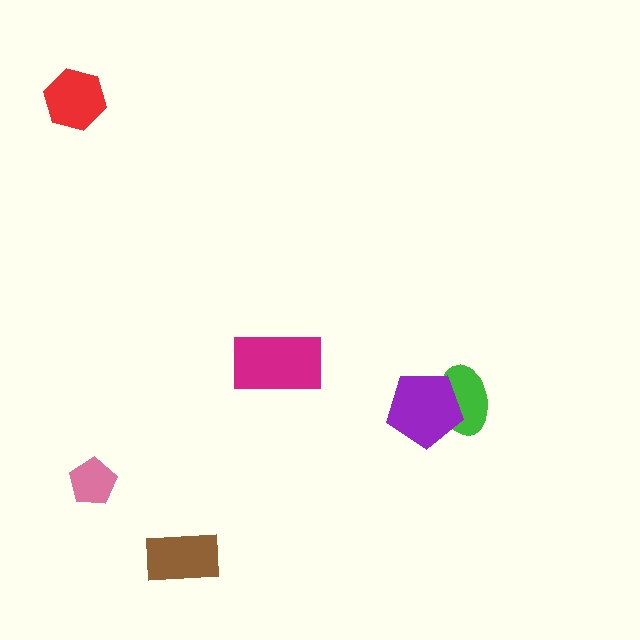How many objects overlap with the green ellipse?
1 object overlaps with the green ellipse.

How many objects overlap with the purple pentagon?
1 object overlaps with the purple pentagon.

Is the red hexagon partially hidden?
No, no other shape covers it.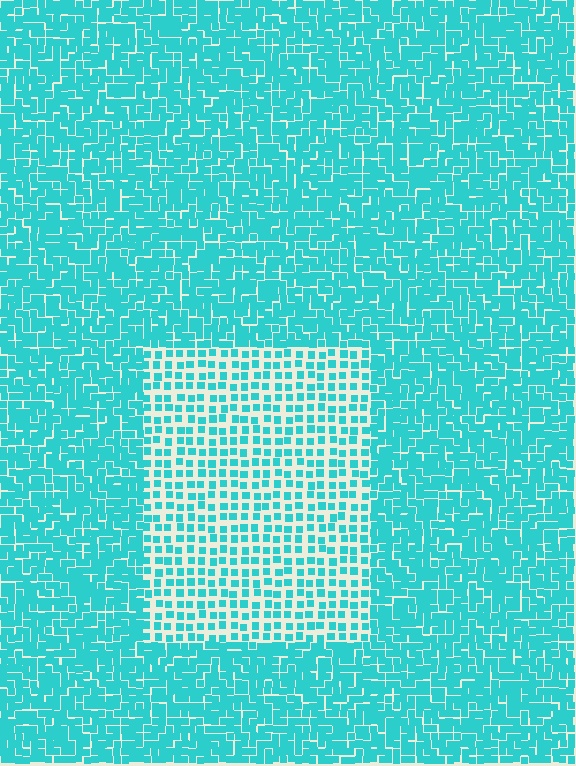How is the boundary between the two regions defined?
The boundary is defined by a change in element density (approximately 2.1x ratio). All elements are the same color, size, and shape.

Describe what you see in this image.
The image contains small cyan elements arranged at two different densities. A rectangle-shaped region is visible where the elements are less densely packed than the surrounding area.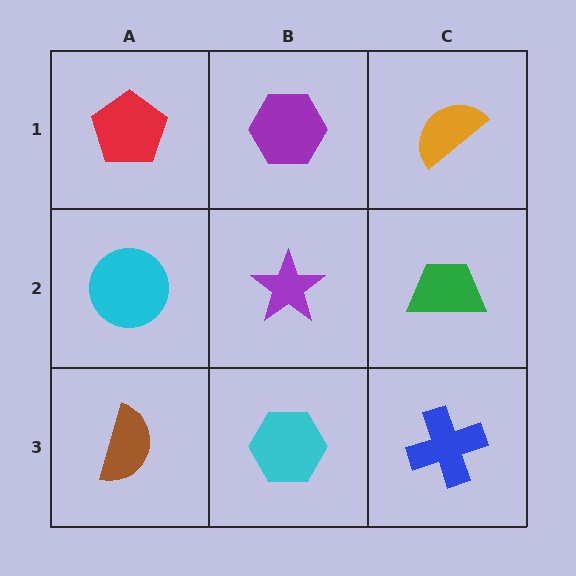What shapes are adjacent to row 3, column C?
A green trapezoid (row 2, column C), a cyan hexagon (row 3, column B).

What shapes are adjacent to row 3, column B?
A purple star (row 2, column B), a brown semicircle (row 3, column A), a blue cross (row 3, column C).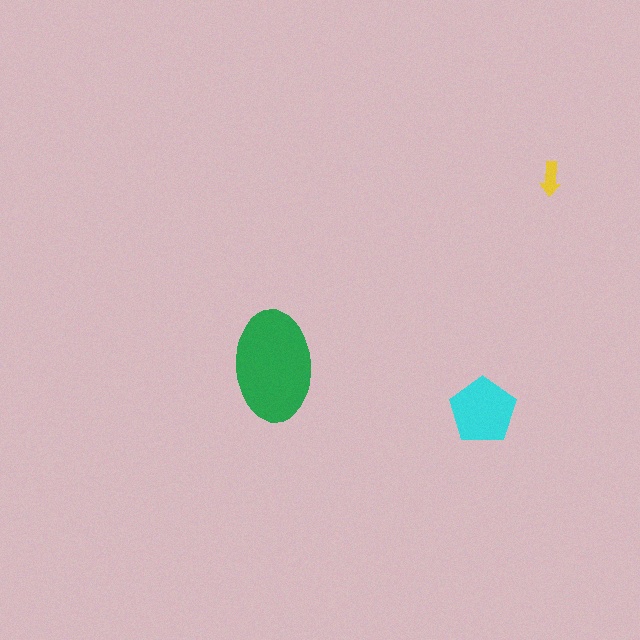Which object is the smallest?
The yellow arrow.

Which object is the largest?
The green ellipse.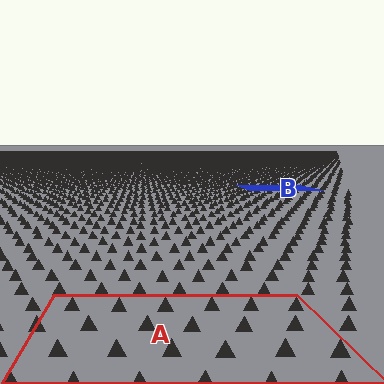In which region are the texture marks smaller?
The texture marks are smaller in region B, because it is farther away.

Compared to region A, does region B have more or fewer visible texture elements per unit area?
Region B has more texture elements per unit area — they are packed more densely because it is farther away.